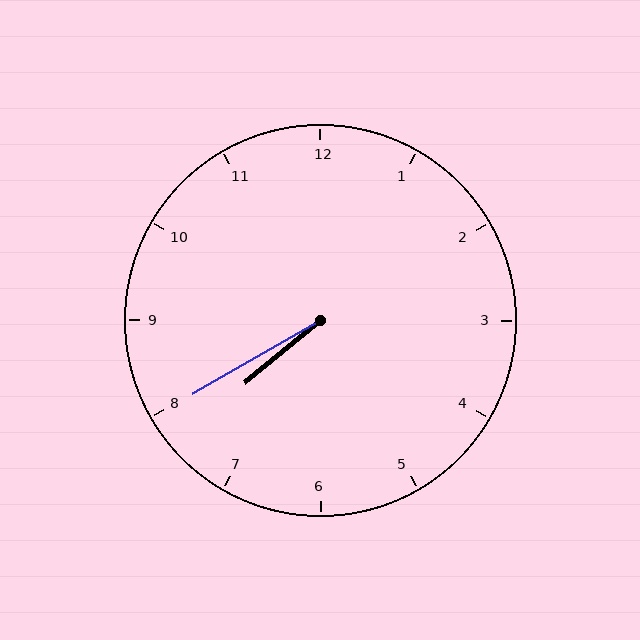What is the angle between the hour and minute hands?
Approximately 10 degrees.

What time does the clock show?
7:40.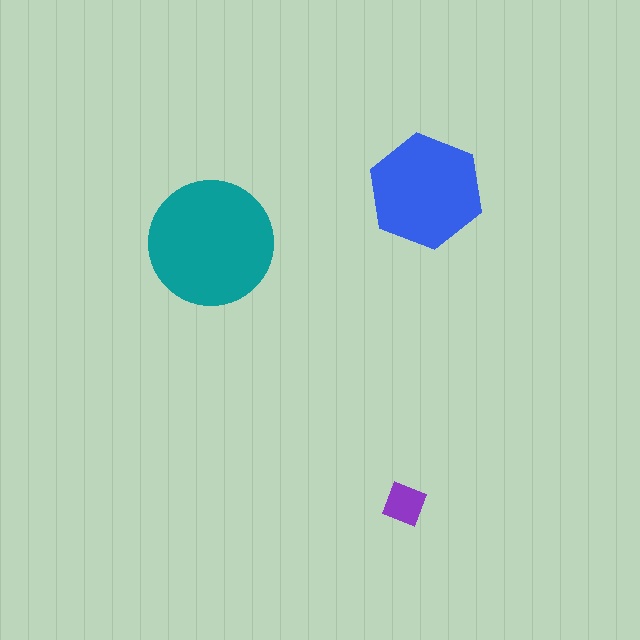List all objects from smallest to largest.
The purple diamond, the blue hexagon, the teal circle.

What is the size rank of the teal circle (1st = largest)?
1st.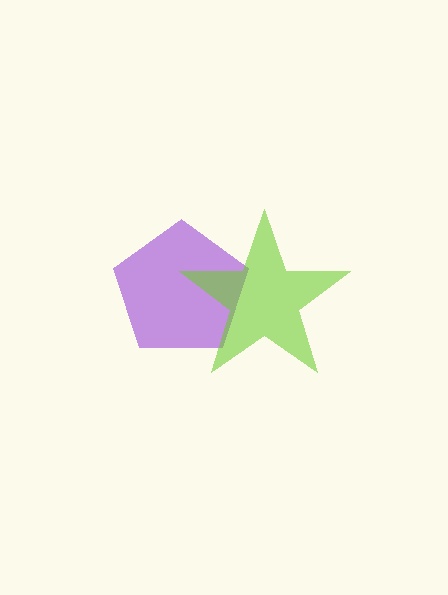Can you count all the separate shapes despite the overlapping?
Yes, there are 2 separate shapes.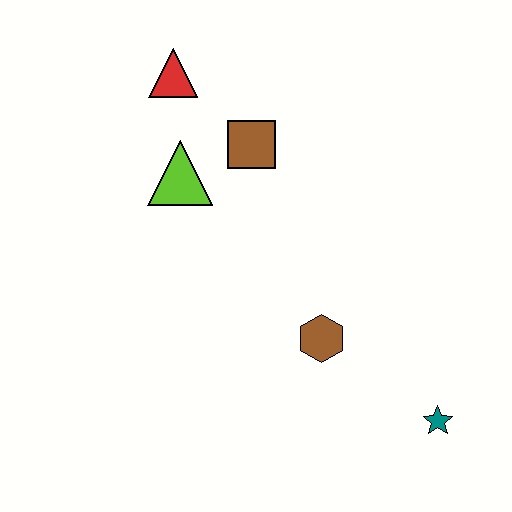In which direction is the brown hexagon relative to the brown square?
The brown hexagon is below the brown square.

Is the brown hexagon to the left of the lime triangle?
No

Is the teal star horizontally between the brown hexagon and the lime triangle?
No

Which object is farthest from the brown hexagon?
The red triangle is farthest from the brown hexagon.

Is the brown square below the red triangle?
Yes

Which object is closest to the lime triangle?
The brown square is closest to the lime triangle.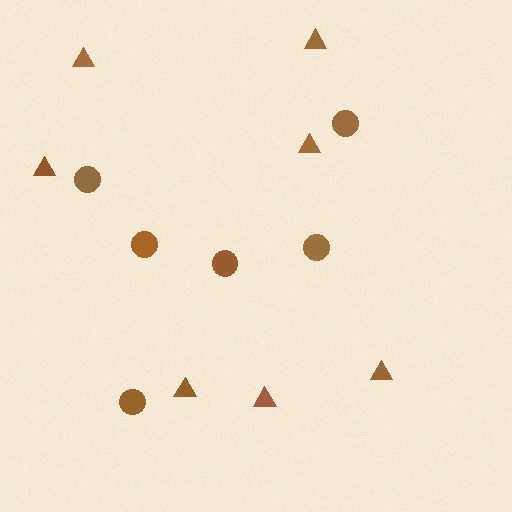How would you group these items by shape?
There are 2 groups: one group of circles (6) and one group of triangles (7).